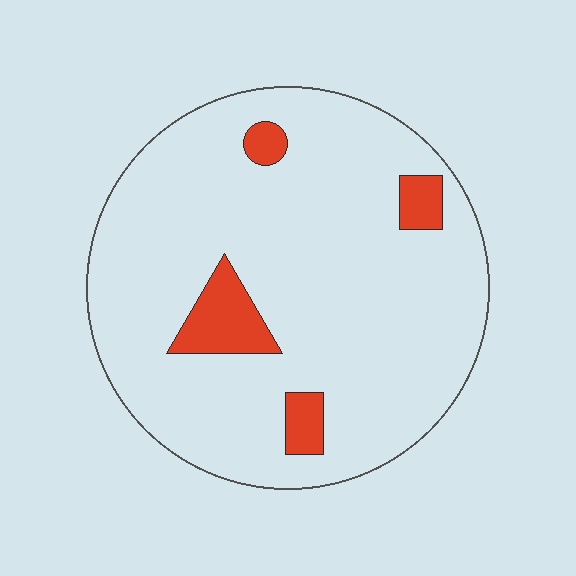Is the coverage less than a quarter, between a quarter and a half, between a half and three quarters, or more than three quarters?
Less than a quarter.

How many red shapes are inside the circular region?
4.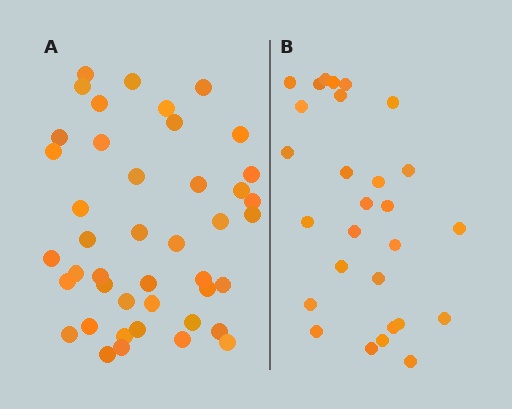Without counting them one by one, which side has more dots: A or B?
Region A (the left region) has more dots.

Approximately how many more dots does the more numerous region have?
Region A has approximately 15 more dots than region B.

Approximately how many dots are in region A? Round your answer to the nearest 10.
About 40 dots. (The exact count is 43, which rounds to 40.)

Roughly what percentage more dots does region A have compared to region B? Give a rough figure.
About 55% more.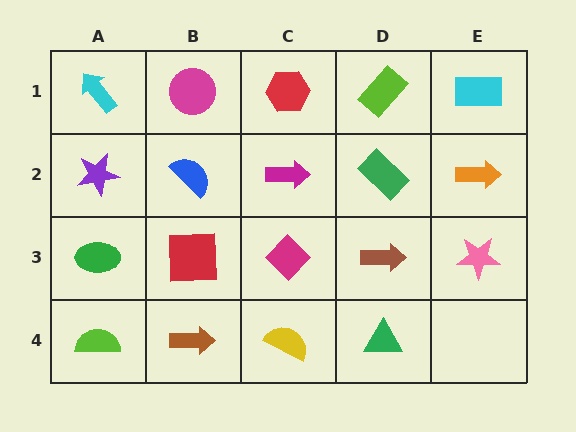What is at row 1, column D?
A lime rectangle.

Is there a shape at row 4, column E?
No, that cell is empty.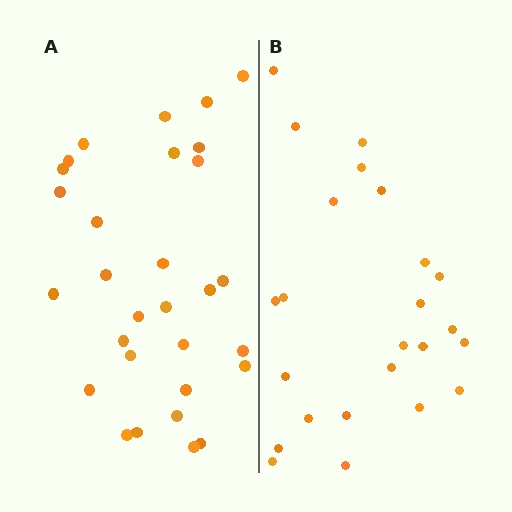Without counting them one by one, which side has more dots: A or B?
Region A (the left region) has more dots.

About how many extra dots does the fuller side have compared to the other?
Region A has about 6 more dots than region B.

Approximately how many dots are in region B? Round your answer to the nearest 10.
About 20 dots. (The exact count is 24, which rounds to 20.)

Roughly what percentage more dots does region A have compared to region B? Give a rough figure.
About 25% more.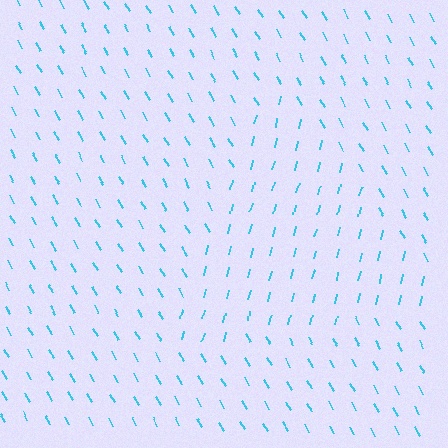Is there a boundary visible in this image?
Yes, there is a texture boundary formed by a change in line orientation.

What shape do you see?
I see a triangle.